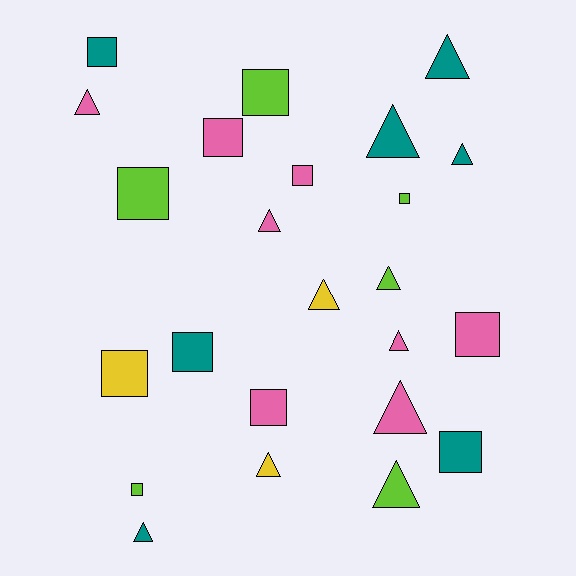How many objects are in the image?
There are 24 objects.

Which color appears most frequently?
Pink, with 8 objects.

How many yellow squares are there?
There is 1 yellow square.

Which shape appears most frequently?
Triangle, with 12 objects.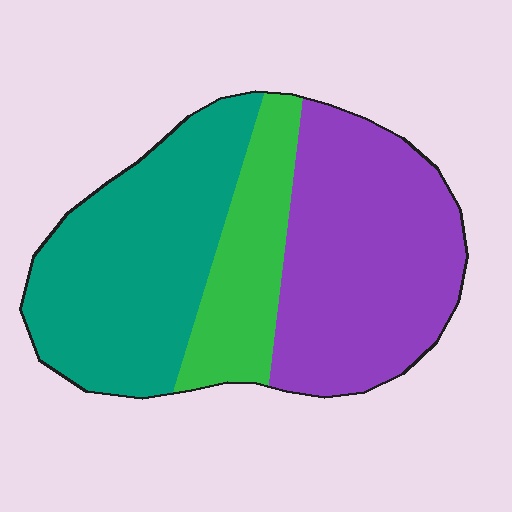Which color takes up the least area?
Green, at roughly 20%.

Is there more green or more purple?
Purple.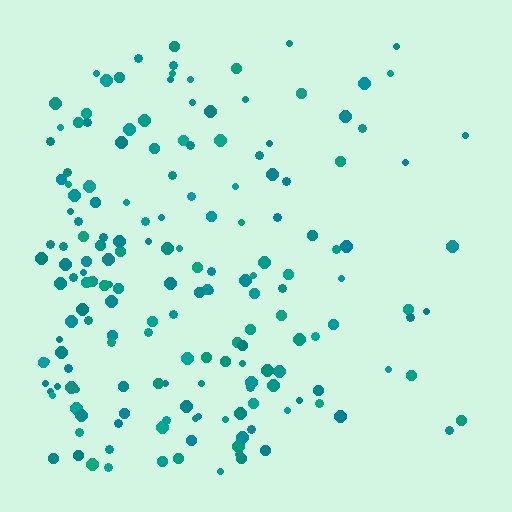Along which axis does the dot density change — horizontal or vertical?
Horizontal.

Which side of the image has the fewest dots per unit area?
The right.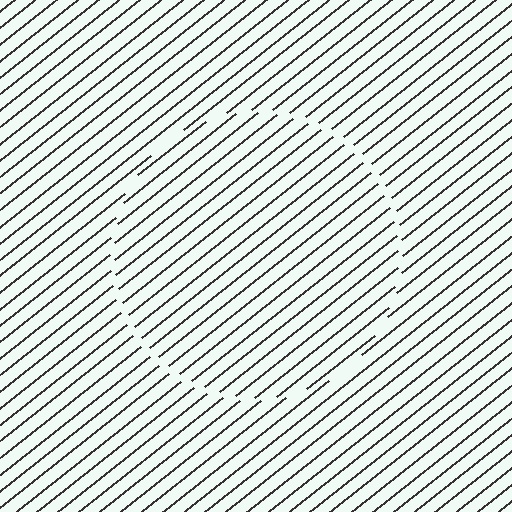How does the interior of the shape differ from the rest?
The interior of the shape contains the same grating, shifted by half a period — the contour is defined by the phase discontinuity where line-ends from the inner and outer gratings abut.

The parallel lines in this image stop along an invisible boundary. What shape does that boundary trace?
An illusory circle. The interior of the shape contains the same grating, shifted by half a period — the contour is defined by the phase discontinuity where line-ends from the inner and outer gratings abut.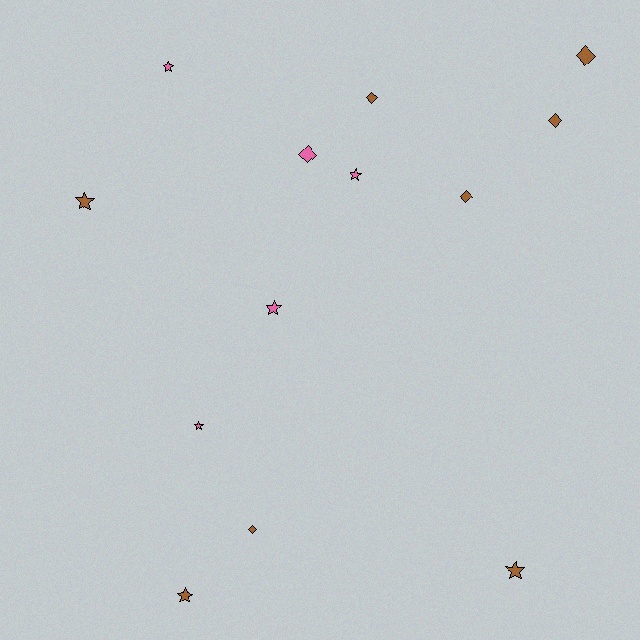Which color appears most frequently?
Brown, with 8 objects.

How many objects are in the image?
There are 13 objects.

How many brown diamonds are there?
There are 5 brown diamonds.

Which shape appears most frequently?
Star, with 7 objects.